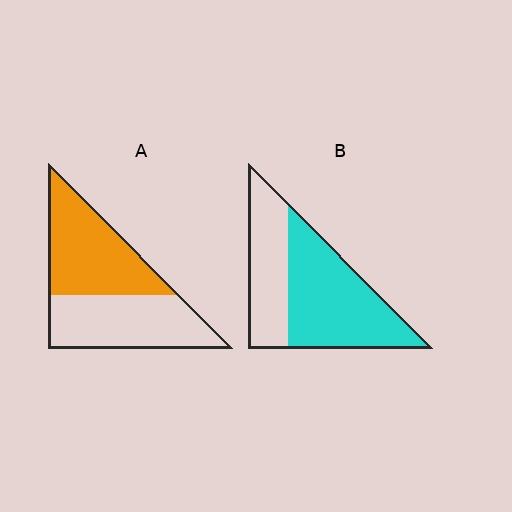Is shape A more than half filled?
Roughly half.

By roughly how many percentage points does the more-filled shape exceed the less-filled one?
By roughly 10 percentage points (B over A).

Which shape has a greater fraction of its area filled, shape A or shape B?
Shape B.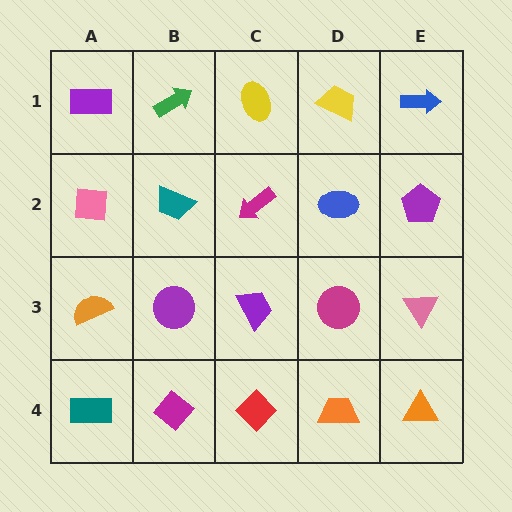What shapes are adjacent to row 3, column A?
A pink square (row 2, column A), a teal rectangle (row 4, column A), a purple circle (row 3, column B).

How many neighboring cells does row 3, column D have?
4.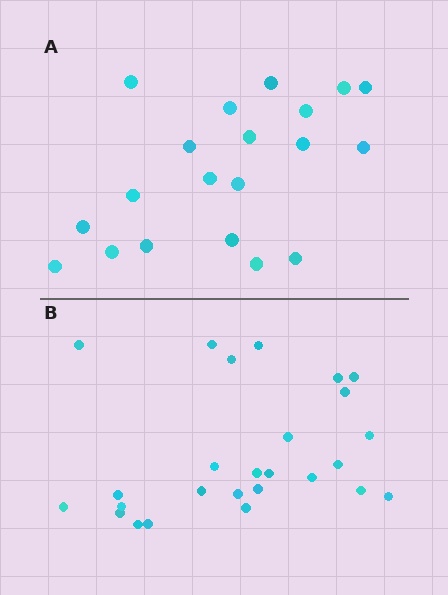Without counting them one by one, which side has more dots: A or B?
Region B (the bottom region) has more dots.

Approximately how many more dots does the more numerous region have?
Region B has about 6 more dots than region A.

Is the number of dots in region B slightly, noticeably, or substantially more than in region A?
Region B has noticeably more, but not dramatically so. The ratio is roughly 1.3 to 1.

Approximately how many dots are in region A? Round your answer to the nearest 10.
About 20 dots.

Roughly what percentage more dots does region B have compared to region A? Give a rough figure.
About 30% more.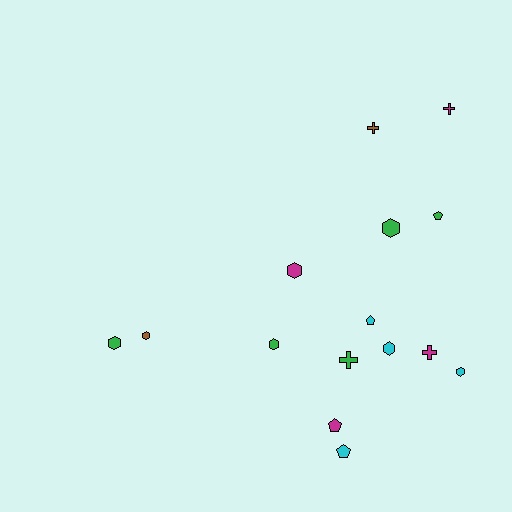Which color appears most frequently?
Green, with 5 objects.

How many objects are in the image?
There are 15 objects.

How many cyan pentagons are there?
There are 2 cyan pentagons.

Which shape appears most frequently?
Hexagon, with 7 objects.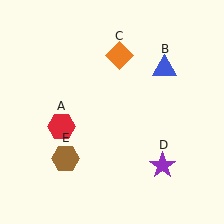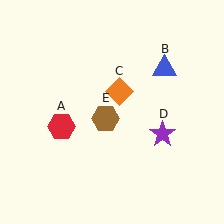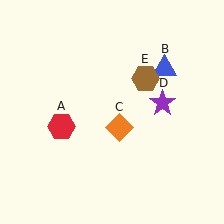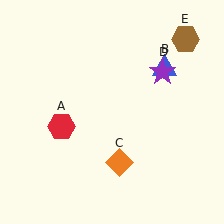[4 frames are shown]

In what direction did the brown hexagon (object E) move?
The brown hexagon (object E) moved up and to the right.